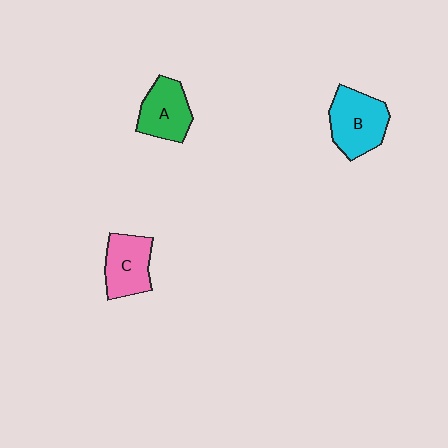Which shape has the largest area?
Shape B (cyan).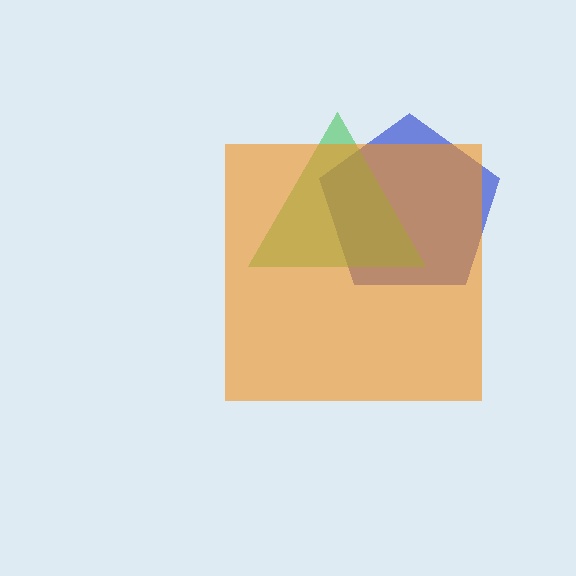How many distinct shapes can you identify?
There are 3 distinct shapes: a blue pentagon, a green triangle, an orange square.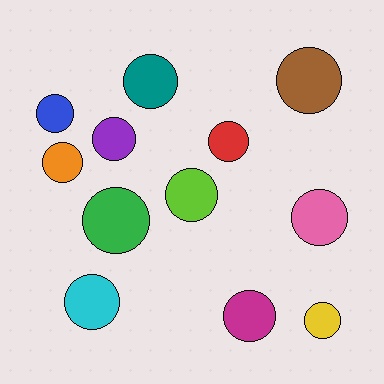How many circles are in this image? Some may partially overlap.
There are 12 circles.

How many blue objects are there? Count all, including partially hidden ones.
There is 1 blue object.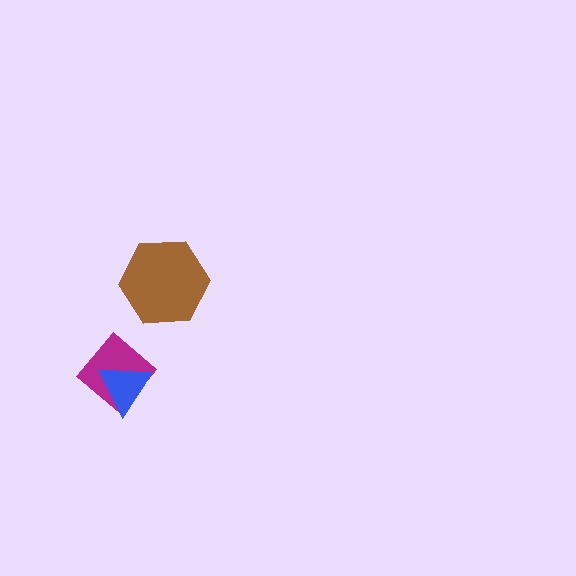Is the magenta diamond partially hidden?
Yes, it is partially covered by another shape.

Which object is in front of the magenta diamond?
The blue triangle is in front of the magenta diamond.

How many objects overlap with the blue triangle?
1 object overlaps with the blue triangle.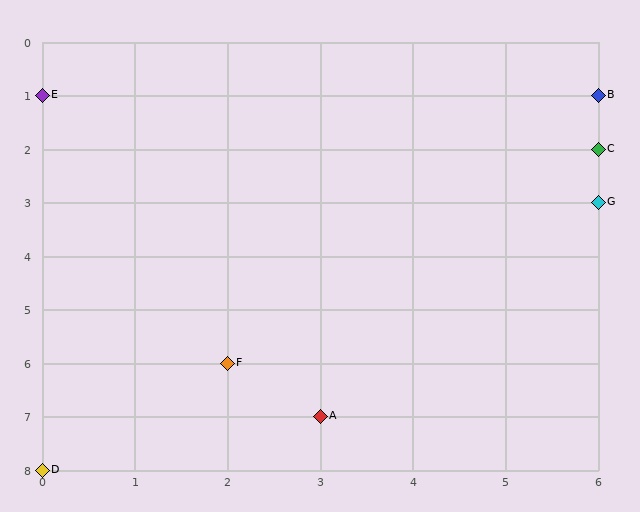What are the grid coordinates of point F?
Point F is at grid coordinates (2, 6).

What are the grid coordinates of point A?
Point A is at grid coordinates (3, 7).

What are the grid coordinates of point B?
Point B is at grid coordinates (6, 1).